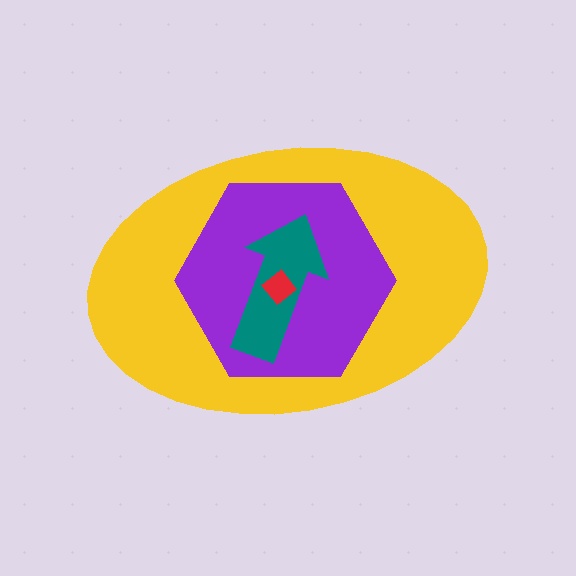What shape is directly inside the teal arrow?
The red diamond.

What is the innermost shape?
The red diamond.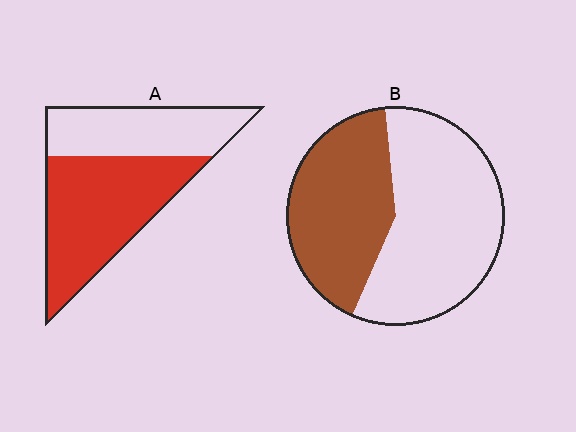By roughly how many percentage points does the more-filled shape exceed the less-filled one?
By roughly 20 percentage points (A over B).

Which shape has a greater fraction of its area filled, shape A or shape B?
Shape A.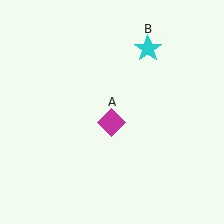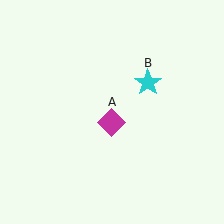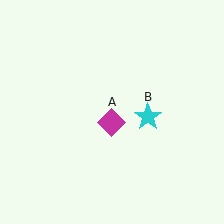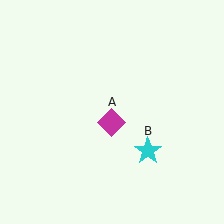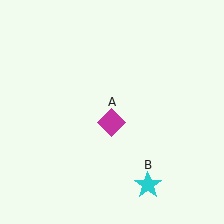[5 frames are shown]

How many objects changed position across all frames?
1 object changed position: cyan star (object B).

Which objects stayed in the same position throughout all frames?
Magenta diamond (object A) remained stationary.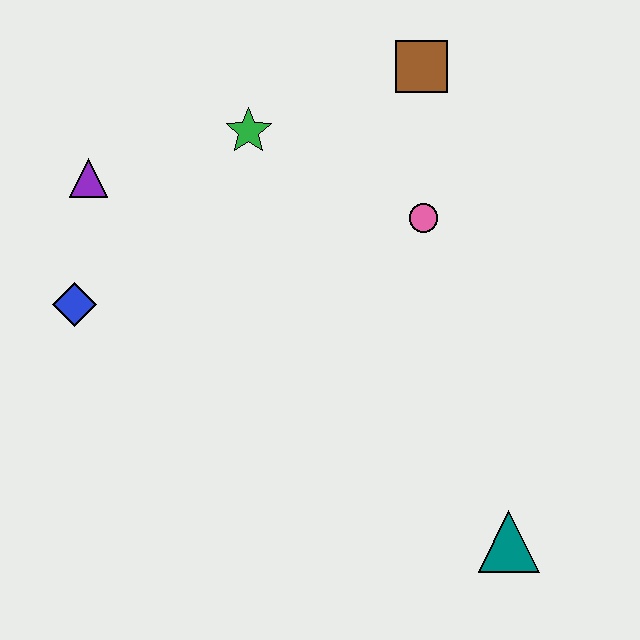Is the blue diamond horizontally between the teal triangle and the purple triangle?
No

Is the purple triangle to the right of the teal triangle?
No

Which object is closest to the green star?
The purple triangle is closest to the green star.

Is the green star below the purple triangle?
No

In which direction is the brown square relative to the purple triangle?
The brown square is to the right of the purple triangle.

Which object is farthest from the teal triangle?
The purple triangle is farthest from the teal triangle.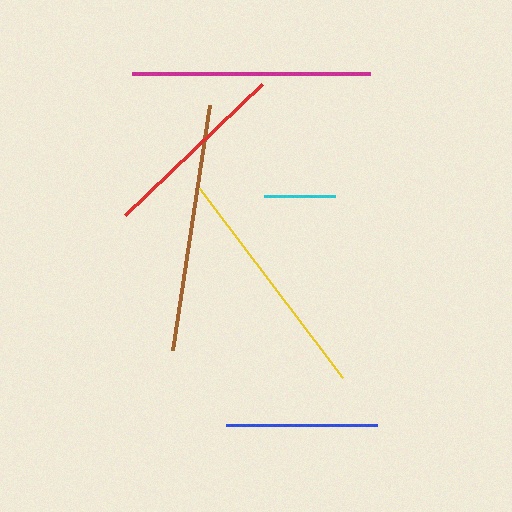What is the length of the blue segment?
The blue segment is approximately 151 pixels long.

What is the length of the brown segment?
The brown segment is approximately 248 pixels long.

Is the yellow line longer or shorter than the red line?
The yellow line is longer than the red line.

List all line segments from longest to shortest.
From longest to shortest: brown, magenta, yellow, red, blue, cyan.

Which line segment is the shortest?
The cyan line is the shortest at approximately 71 pixels.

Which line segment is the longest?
The brown line is the longest at approximately 248 pixels.